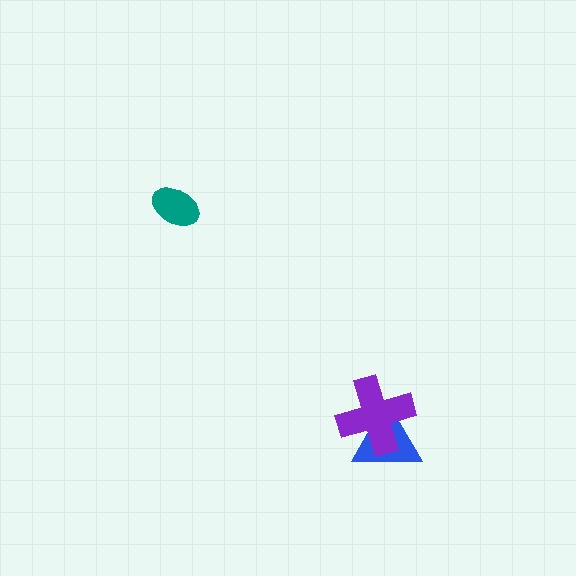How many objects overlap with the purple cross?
1 object overlaps with the purple cross.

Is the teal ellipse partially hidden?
No, no other shape covers it.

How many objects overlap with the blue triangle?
1 object overlaps with the blue triangle.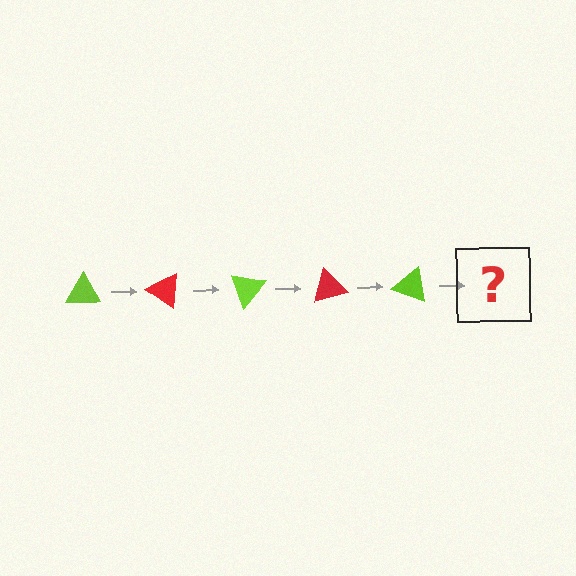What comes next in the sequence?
The next element should be a red triangle, rotated 175 degrees from the start.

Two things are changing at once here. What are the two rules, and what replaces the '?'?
The two rules are that it rotates 35 degrees each step and the color cycles through lime and red. The '?' should be a red triangle, rotated 175 degrees from the start.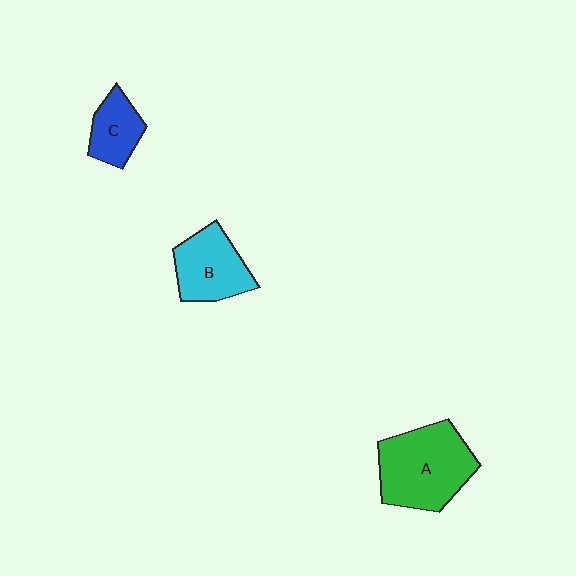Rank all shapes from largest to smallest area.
From largest to smallest: A (green), B (cyan), C (blue).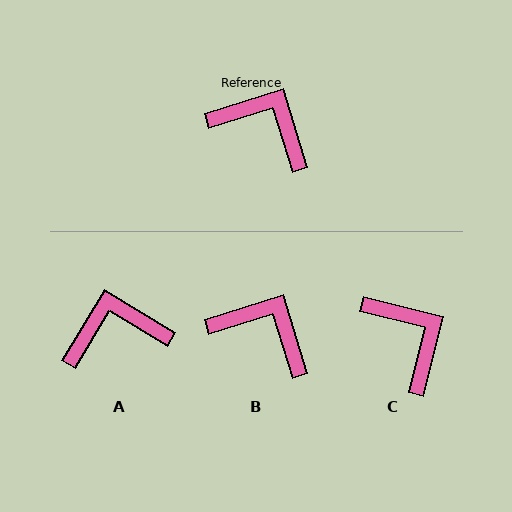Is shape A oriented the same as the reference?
No, it is off by about 41 degrees.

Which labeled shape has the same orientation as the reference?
B.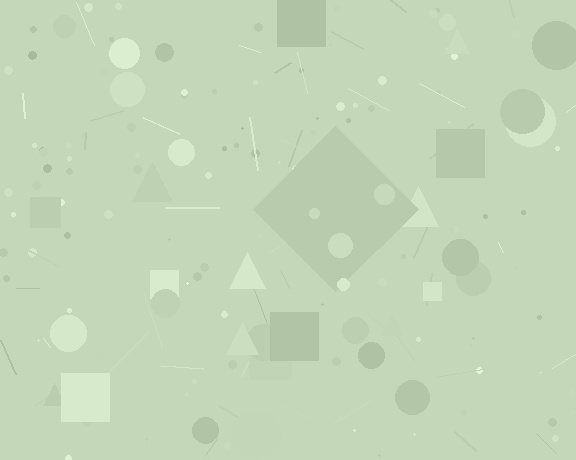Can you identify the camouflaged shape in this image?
The camouflaged shape is a diamond.